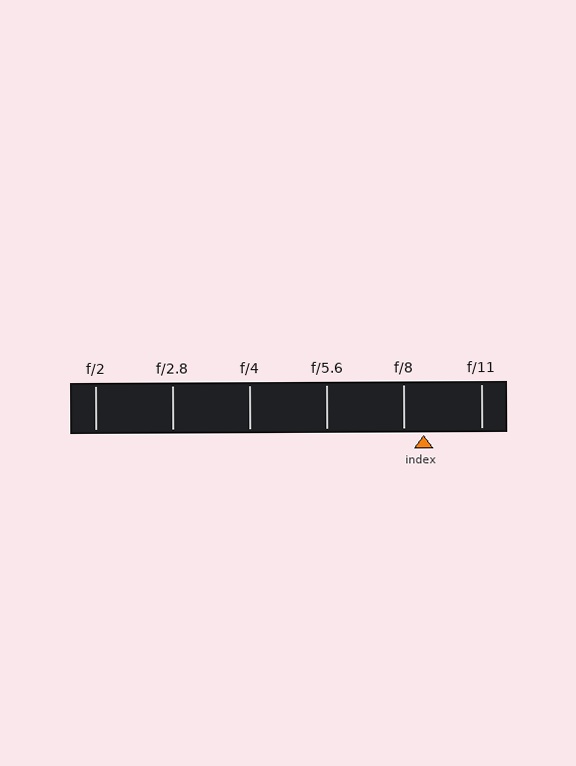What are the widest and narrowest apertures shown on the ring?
The widest aperture shown is f/2 and the narrowest is f/11.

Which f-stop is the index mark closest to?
The index mark is closest to f/8.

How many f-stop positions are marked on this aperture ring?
There are 6 f-stop positions marked.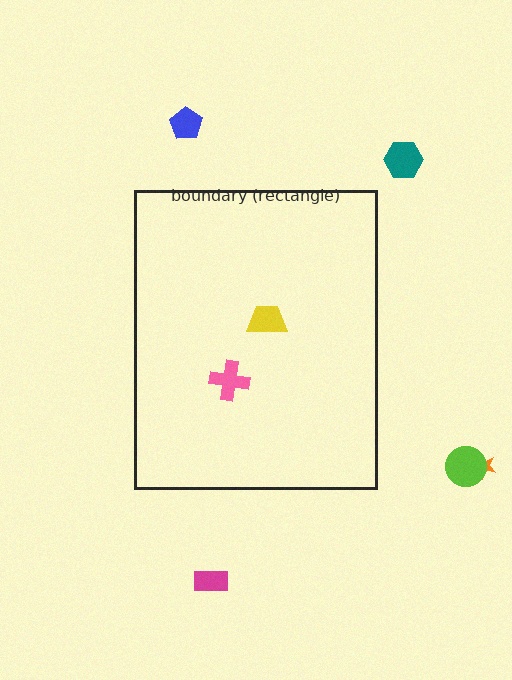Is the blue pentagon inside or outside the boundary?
Outside.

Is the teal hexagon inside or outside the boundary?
Outside.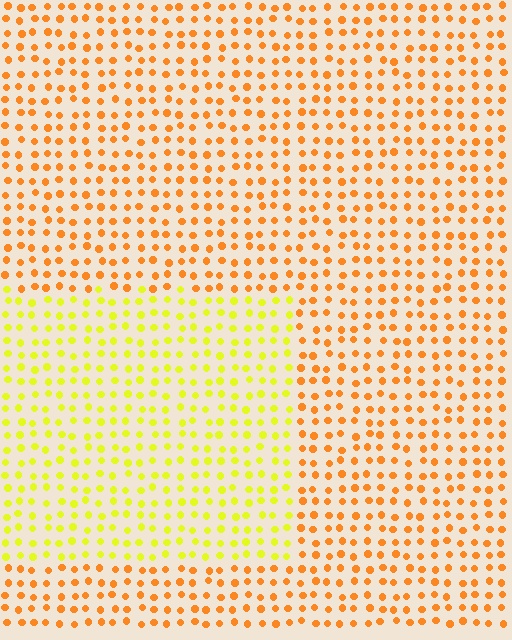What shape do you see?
I see a rectangle.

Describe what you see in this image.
The image is filled with small orange elements in a uniform arrangement. A rectangle-shaped region is visible where the elements are tinted to a slightly different hue, forming a subtle color boundary.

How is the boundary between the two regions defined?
The boundary is defined purely by a slight shift in hue (about 38 degrees). Spacing, size, and orientation are identical on both sides.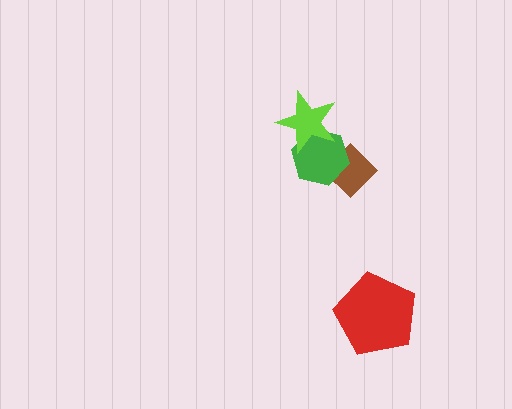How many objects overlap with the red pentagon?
0 objects overlap with the red pentagon.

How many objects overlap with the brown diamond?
1 object overlaps with the brown diamond.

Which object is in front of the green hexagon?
The lime star is in front of the green hexagon.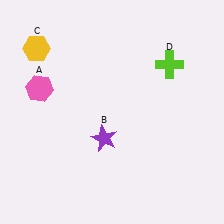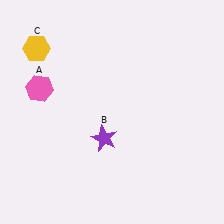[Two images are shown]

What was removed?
The lime cross (D) was removed in Image 2.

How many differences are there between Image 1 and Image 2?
There is 1 difference between the two images.